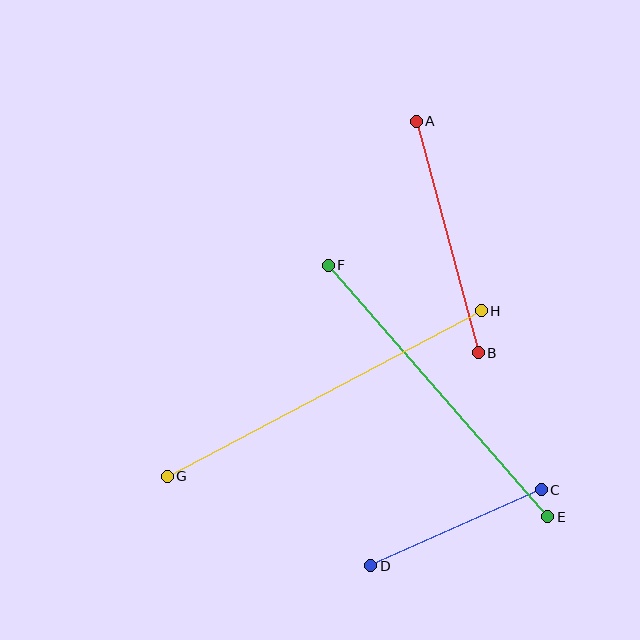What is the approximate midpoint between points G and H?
The midpoint is at approximately (324, 393) pixels.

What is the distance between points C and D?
The distance is approximately 186 pixels.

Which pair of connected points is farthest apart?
Points G and H are farthest apart.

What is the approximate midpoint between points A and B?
The midpoint is at approximately (447, 237) pixels.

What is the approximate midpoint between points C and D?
The midpoint is at approximately (456, 528) pixels.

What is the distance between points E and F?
The distance is approximately 334 pixels.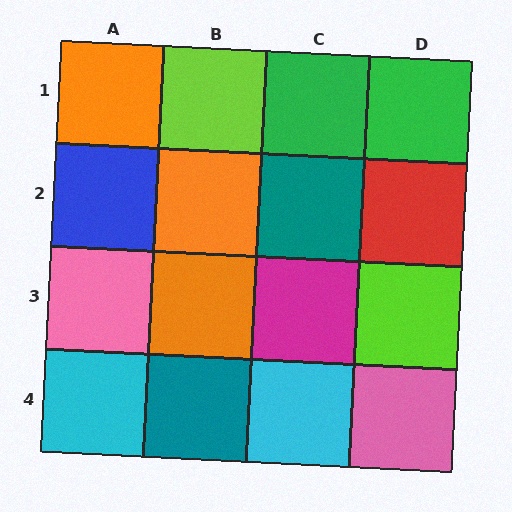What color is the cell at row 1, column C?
Green.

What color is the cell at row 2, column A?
Blue.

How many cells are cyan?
2 cells are cyan.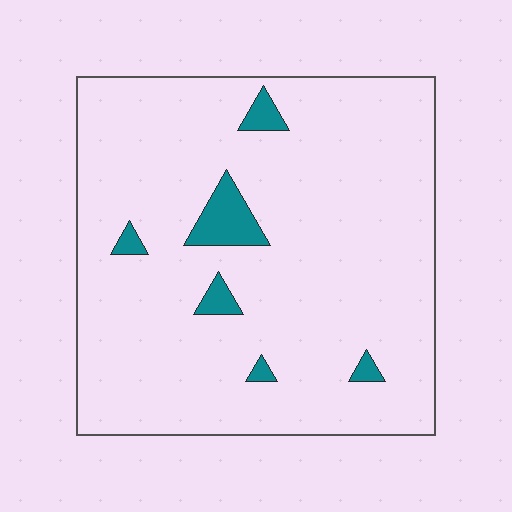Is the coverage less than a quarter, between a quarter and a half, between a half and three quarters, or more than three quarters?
Less than a quarter.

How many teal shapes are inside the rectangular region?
6.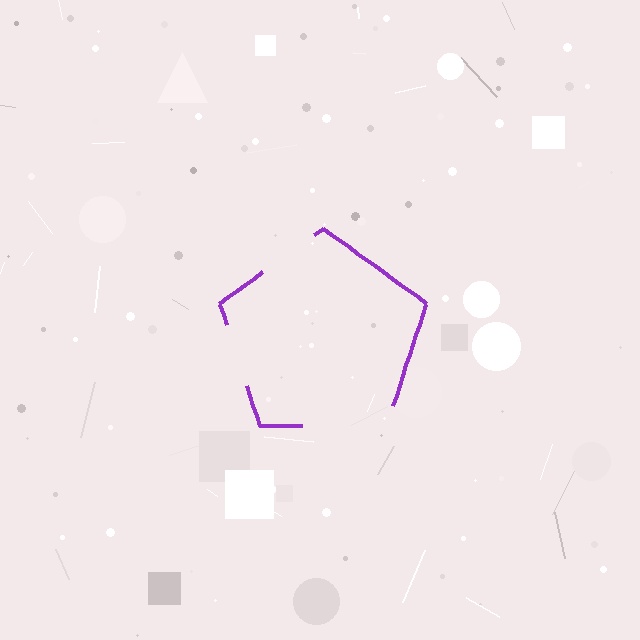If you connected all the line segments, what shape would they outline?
They would outline a pentagon.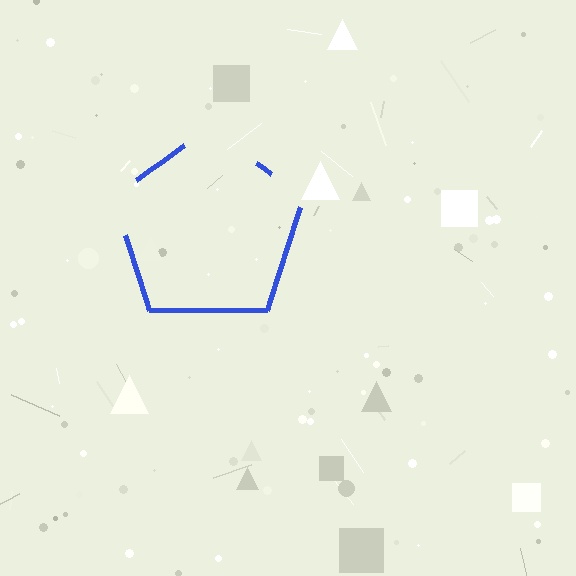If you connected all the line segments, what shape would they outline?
They would outline a pentagon.